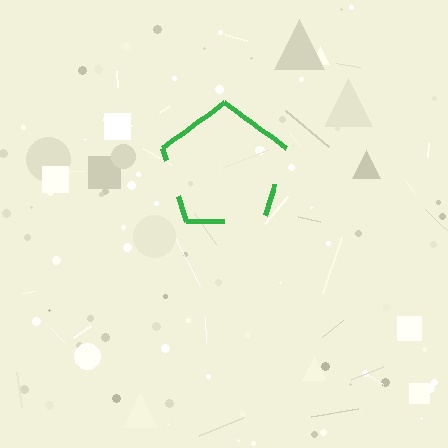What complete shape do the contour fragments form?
The contour fragments form a pentagon.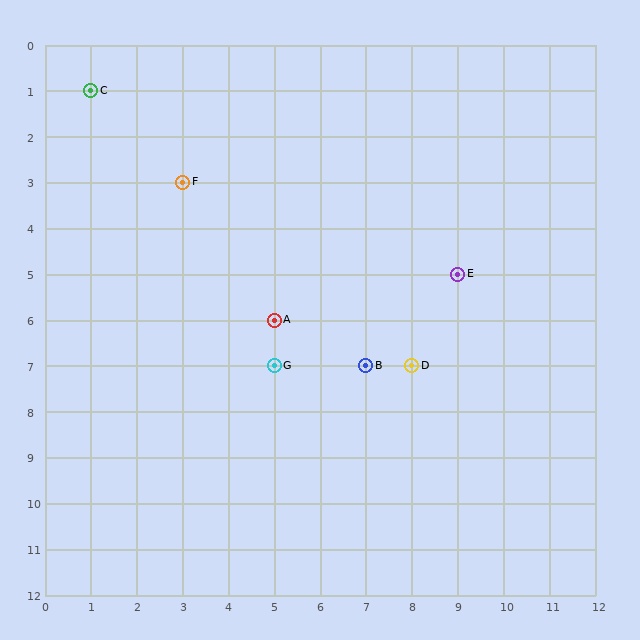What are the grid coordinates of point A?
Point A is at grid coordinates (5, 6).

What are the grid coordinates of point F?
Point F is at grid coordinates (3, 3).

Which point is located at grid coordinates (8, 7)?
Point D is at (8, 7).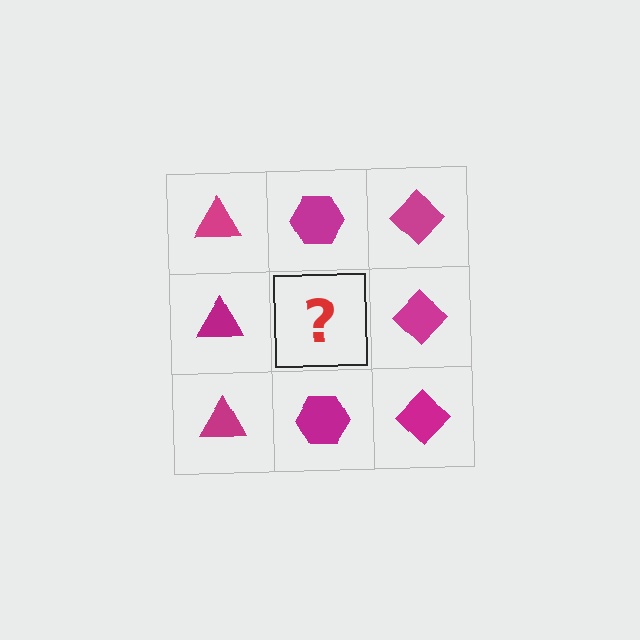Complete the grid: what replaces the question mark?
The question mark should be replaced with a magenta hexagon.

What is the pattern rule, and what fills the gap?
The rule is that each column has a consistent shape. The gap should be filled with a magenta hexagon.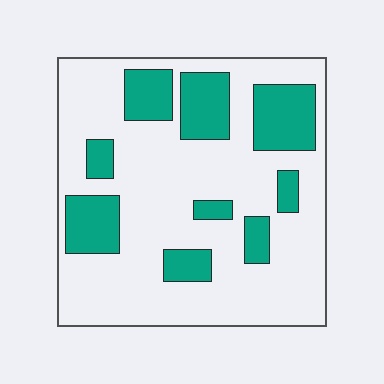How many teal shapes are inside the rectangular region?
9.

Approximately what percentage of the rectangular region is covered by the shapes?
Approximately 25%.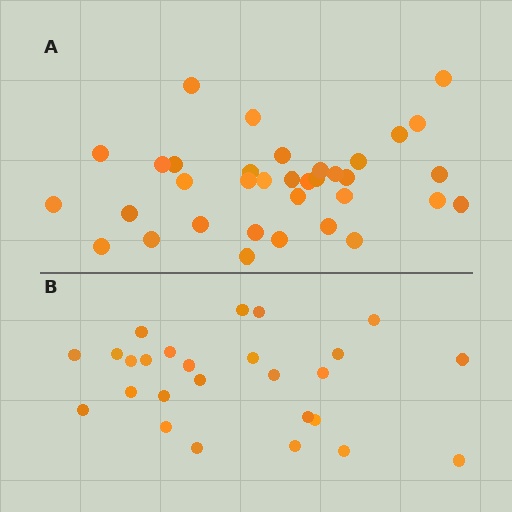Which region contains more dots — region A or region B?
Region A (the top region) has more dots.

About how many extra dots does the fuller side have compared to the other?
Region A has roughly 8 or so more dots than region B.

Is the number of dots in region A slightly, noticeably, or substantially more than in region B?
Region A has noticeably more, but not dramatically so. The ratio is roughly 1.3 to 1.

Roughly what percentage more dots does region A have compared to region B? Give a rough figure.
About 35% more.